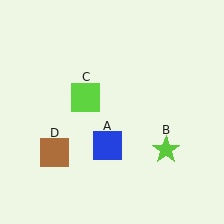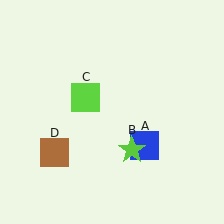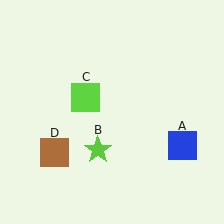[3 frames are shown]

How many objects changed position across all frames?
2 objects changed position: blue square (object A), lime star (object B).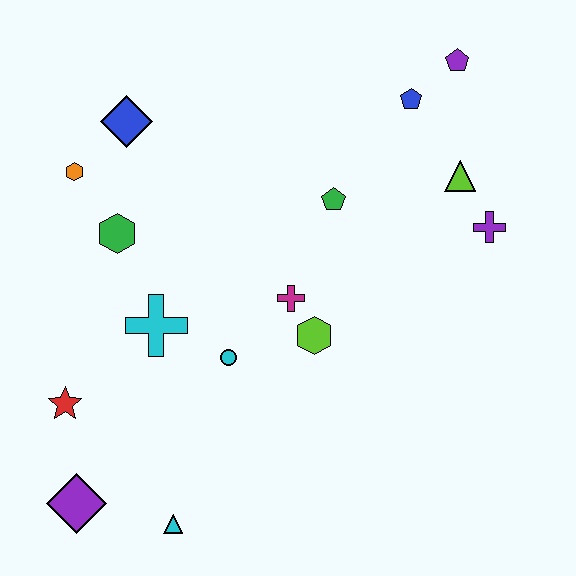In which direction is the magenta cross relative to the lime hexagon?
The magenta cross is above the lime hexagon.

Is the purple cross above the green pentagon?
No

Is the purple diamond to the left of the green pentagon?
Yes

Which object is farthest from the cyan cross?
The purple pentagon is farthest from the cyan cross.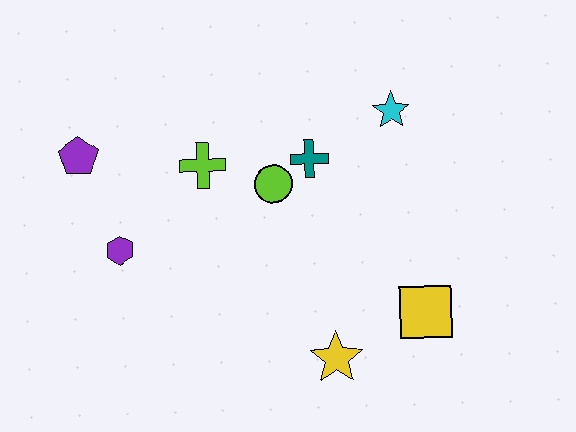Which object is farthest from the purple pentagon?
The yellow square is farthest from the purple pentagon.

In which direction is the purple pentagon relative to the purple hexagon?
The purple pentagon is above the purple hexagon.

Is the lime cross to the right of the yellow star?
No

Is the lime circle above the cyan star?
No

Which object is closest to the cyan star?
The teal cross is closest to the cyan star.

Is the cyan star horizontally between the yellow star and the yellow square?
Yes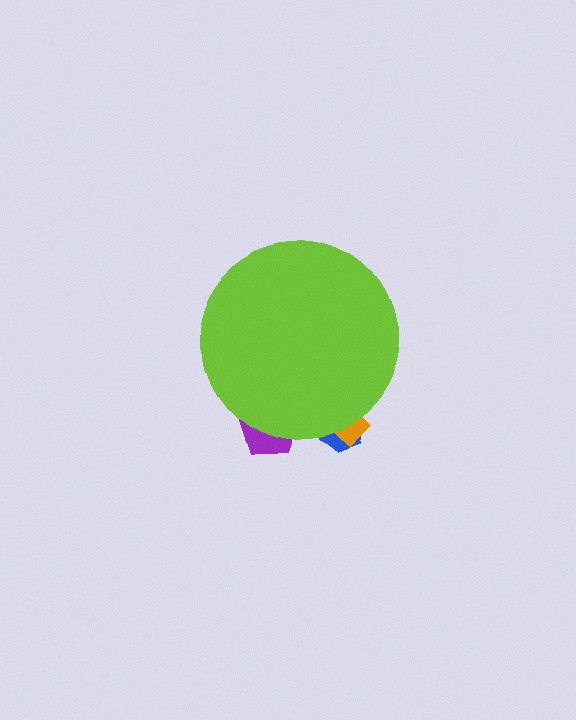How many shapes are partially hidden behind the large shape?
3 shapes are partially hidden.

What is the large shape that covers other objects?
A lime circle.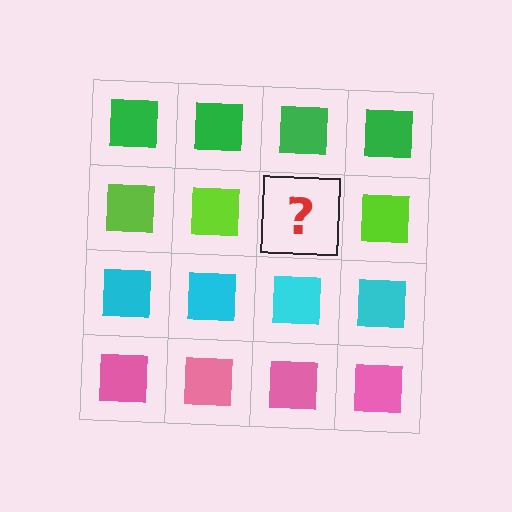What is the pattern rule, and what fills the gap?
The rule is that each row has a consistent color. The gap should be filled with a lime square.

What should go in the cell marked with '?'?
The missing cell should contain a lime square.